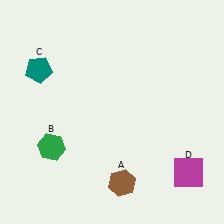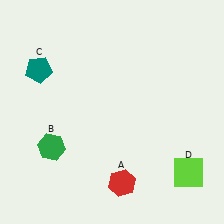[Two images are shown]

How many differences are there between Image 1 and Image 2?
There are 2 differences between the two images.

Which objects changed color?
A changed from brown to red. D changed from magenta to lime.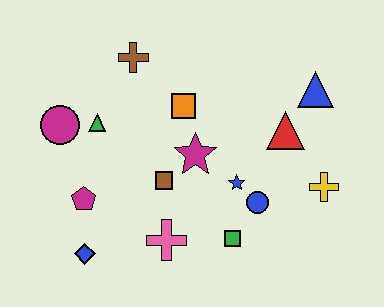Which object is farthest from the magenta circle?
The yellow cross is farthest from the magenta circle.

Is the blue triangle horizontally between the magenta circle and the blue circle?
No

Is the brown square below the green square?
No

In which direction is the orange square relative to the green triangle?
The orange square is to the right of the green triangle.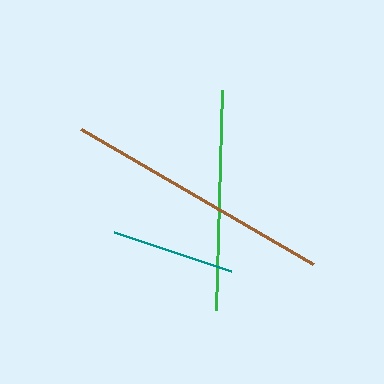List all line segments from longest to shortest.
From longest to shortest: brown, green, teal.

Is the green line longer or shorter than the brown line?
The brown line is longer than the green line.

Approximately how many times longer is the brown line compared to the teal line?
The brown line is approximately 2.2 times the length of the teal line.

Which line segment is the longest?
The brown line is the longest at approximately 268 pixels.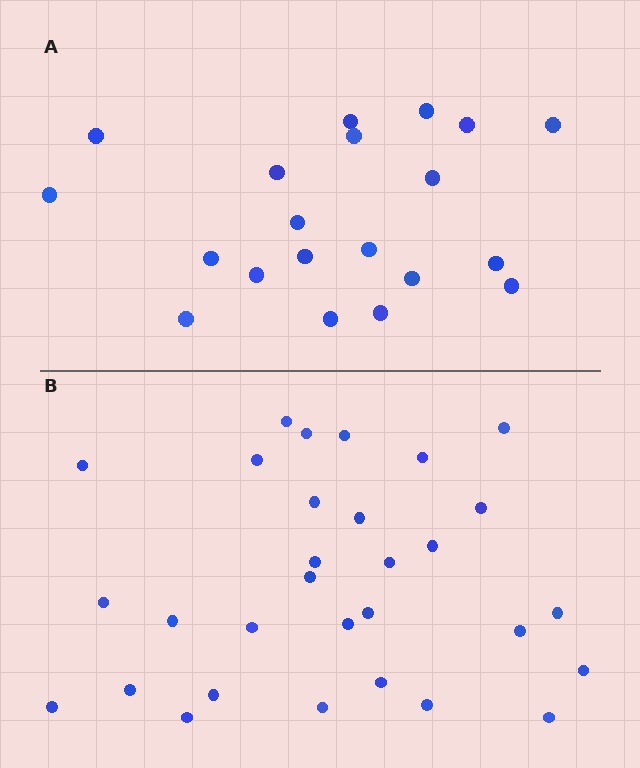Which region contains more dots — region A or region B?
Region B (the bottom region) has more dots.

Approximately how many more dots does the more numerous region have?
Region B has roughly 10 or so more dots than region A.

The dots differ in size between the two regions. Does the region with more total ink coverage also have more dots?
No. Region A has more total ink coverage because its dots are larger, but region B actually contains more individual dots. Total area can be misleading — the number of items is what matters here.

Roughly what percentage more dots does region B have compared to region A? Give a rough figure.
About 50% more.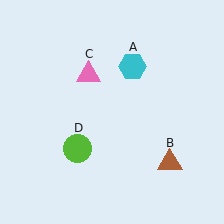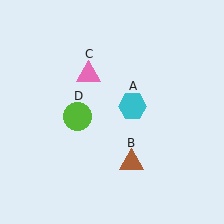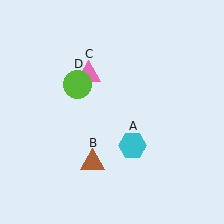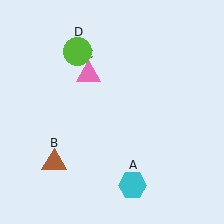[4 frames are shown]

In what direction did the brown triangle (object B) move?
The brown triangle (object B) moved left.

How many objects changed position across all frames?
3 objects changed position: cyan hexagon (object A), brown triangle (object B), lime circle (object D).